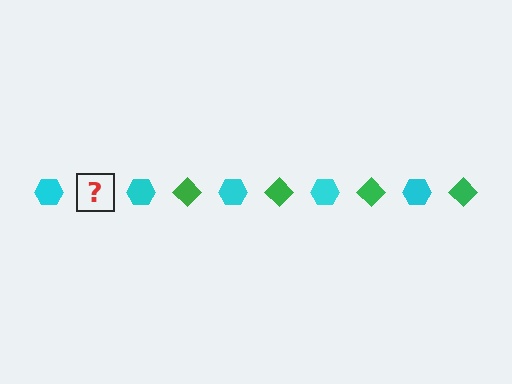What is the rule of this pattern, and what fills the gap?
The rule is that the pattern alternates between cyan hexagon and green diamond. The gap should be filled with a green diamond.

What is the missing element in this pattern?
The missing element is a green diamond.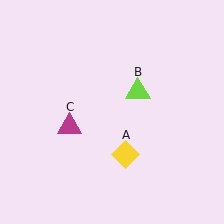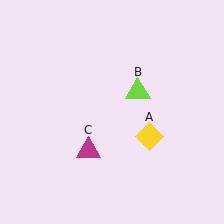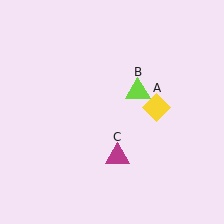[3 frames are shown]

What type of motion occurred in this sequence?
The yellow diamond (object A), magenta triangle (object C) rotated counterclockwise around the center of the scene.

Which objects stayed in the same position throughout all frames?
Lime triangle (object B) remained stationary.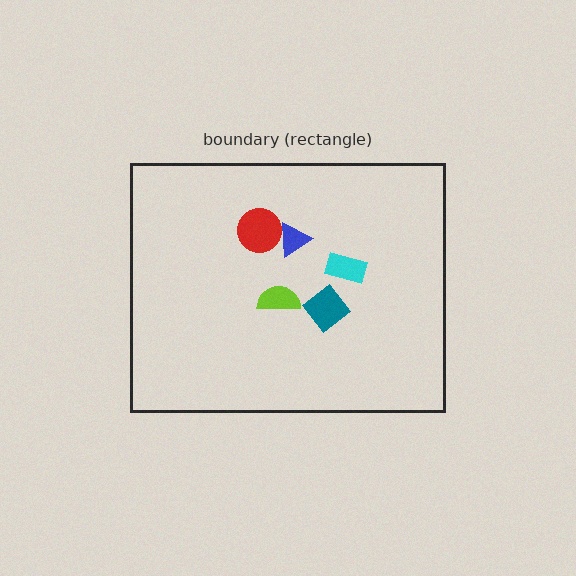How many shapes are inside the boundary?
5 inside, 0 outside.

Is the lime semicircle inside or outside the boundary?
Inside.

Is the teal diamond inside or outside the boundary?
Inside.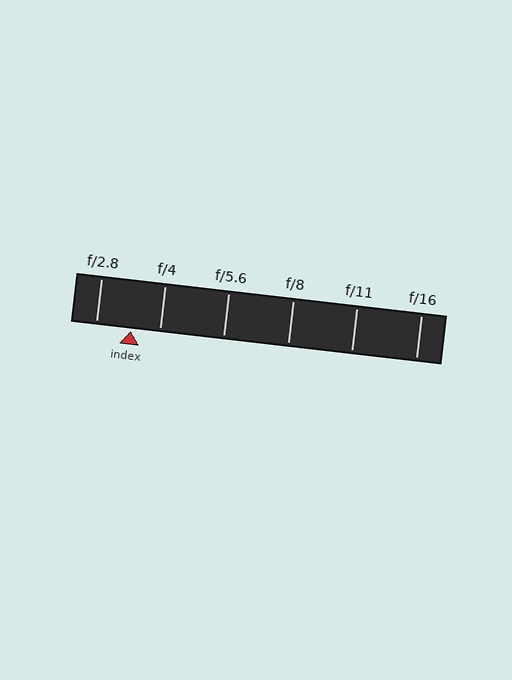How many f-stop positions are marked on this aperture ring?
There are 6 f-stop positions marked.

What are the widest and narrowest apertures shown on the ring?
The widest aperture shown is f/2.8 and the narrowest is f/16.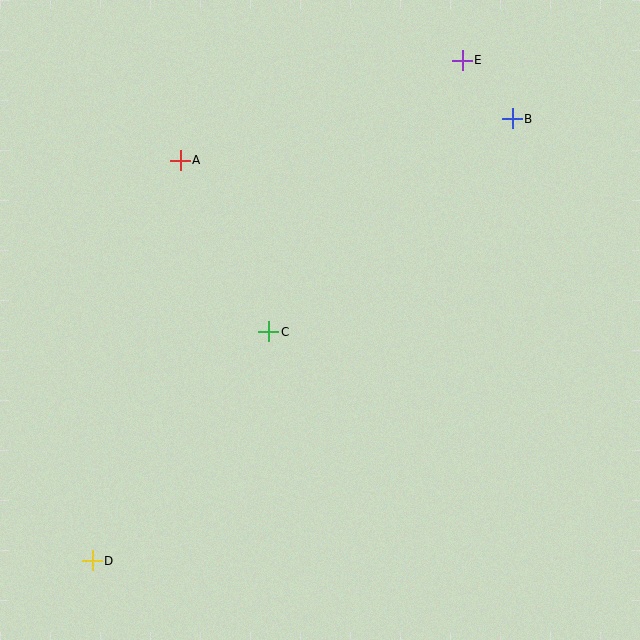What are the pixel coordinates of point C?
Point C is at (269, 332).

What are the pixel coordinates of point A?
Point A is at (180, 160).